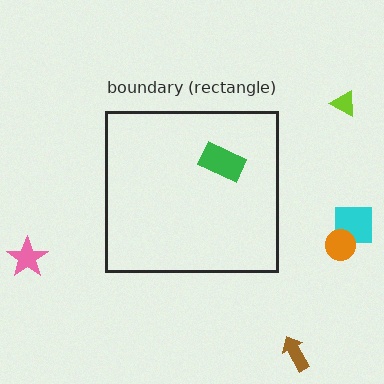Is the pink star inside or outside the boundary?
Outside.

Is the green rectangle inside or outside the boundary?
Inside.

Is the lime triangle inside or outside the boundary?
Outside.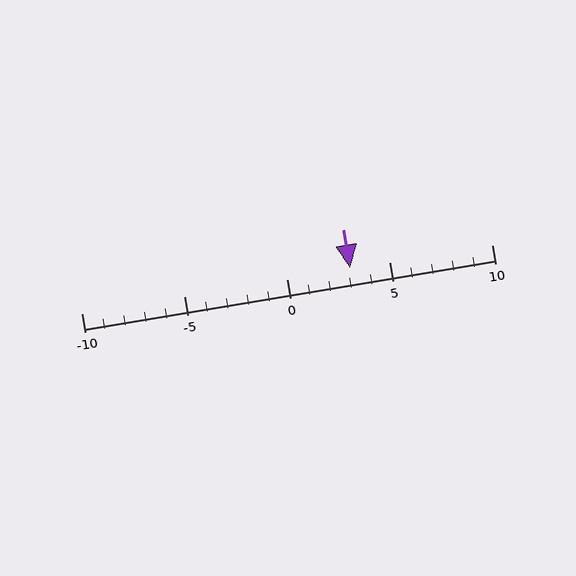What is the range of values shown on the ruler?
The ruler shows values from -10 to 10.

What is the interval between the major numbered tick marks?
The major tick marks are spaced 5 units apart.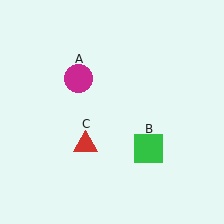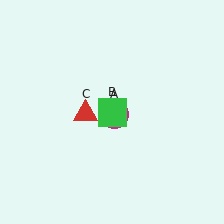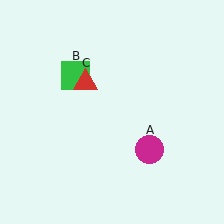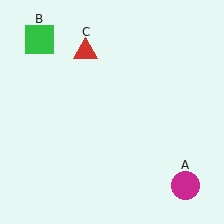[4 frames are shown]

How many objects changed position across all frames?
3 objects changed position: magenta circle (object A), green square (object B), red triangle (object C).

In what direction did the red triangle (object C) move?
The red triangle (object C) moved up.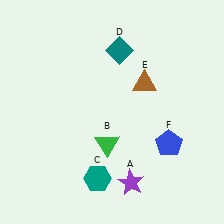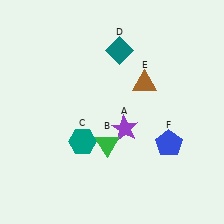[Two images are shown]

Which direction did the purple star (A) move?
The purple star (A) moved up.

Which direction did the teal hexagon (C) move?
The teal hexagon (C) moved up.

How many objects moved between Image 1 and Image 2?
2 objects moved between the two images.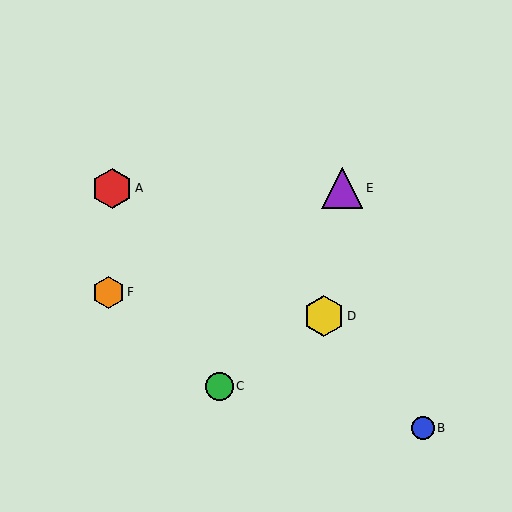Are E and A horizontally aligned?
Yes, both are at y≈188.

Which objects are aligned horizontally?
Objects A, E are aligned horizontally.